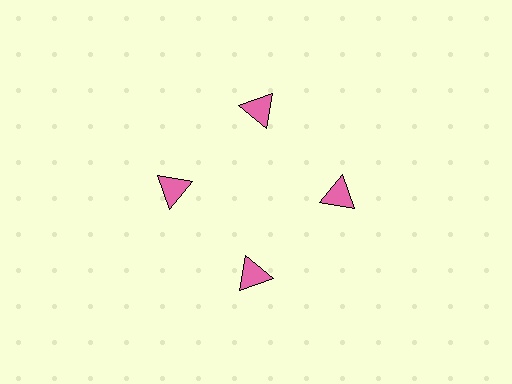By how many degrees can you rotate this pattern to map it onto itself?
The pattern maps onto itself every 90 degrees of rotation.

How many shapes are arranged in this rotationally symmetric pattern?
There are 4 shapes, arranged in 4 groups of 1.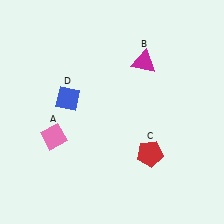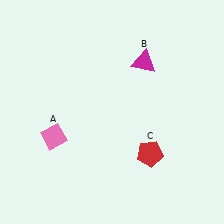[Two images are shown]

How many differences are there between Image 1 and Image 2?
There is 1 difference between the two images.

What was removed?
The blue diamond (D) was removed in Image 2.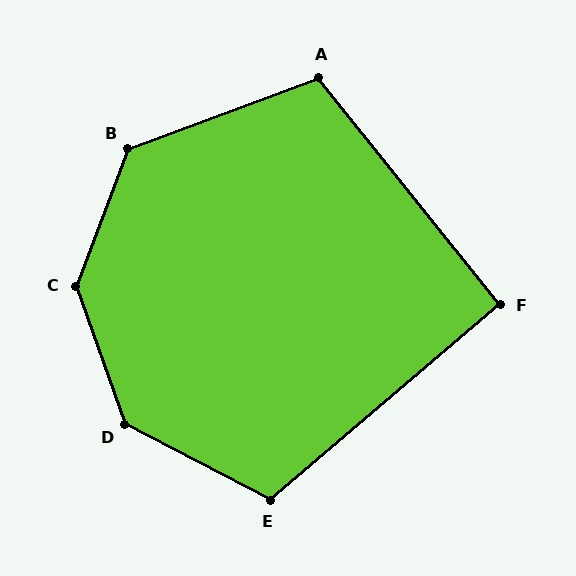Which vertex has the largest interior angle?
C, at approximately 140 degrees.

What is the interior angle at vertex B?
Approximately 131 degrees (obtuse).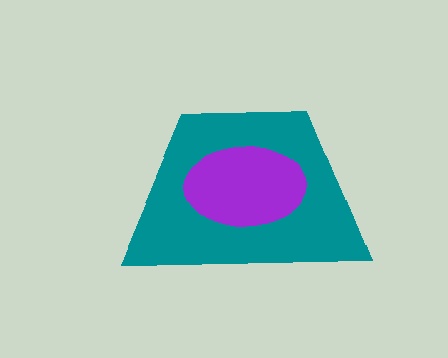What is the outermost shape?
The teal trapezoid.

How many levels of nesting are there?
2.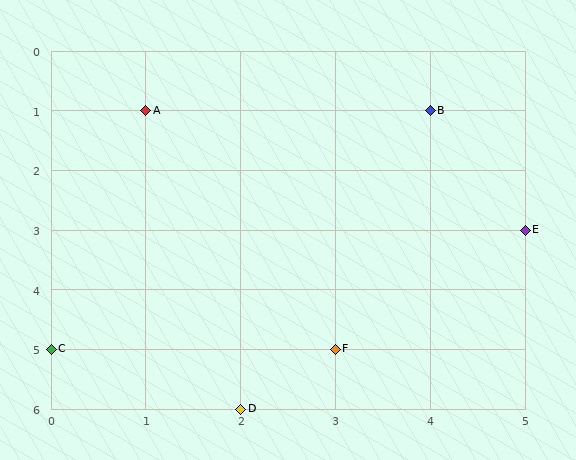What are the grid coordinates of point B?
Point B is at grid coordinates (4, 1).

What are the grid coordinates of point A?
Point A is at grid coordinates (1, 1).